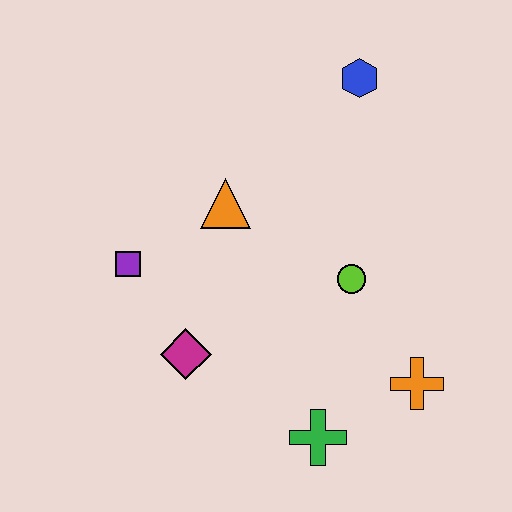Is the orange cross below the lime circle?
Yes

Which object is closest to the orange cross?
The green cross is closest to the orange cross.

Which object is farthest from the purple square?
The orange cross is farthest from the purple square.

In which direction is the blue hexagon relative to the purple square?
The blue hexagon is to the right of the purple square.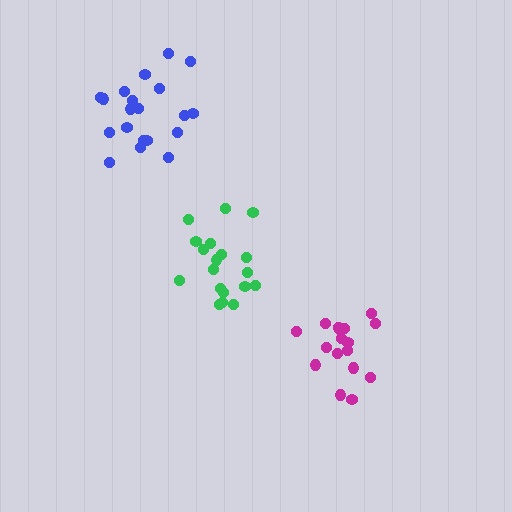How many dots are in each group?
Group 1: 17 dots, Group 2: 20 dots, Group 3: 19 dots (56 total).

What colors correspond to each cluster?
The clusters are colored: magenta, blue, green.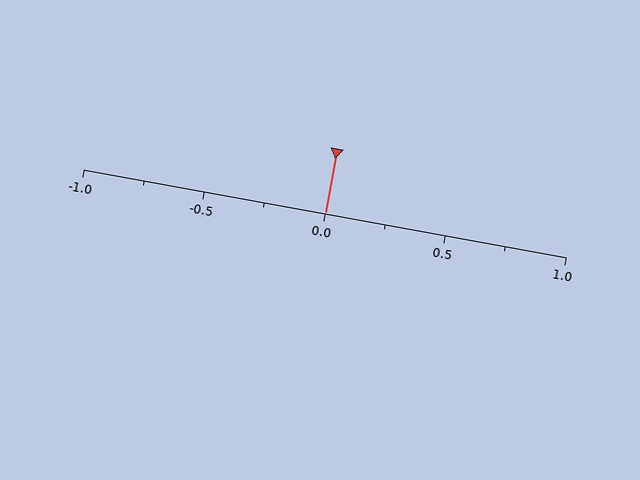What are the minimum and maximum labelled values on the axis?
The axis runs from -1.0 to 1.0.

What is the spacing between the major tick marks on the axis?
The major ticks are spaced 0.5 apart.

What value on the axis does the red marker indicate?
The marker indicates approximately 0.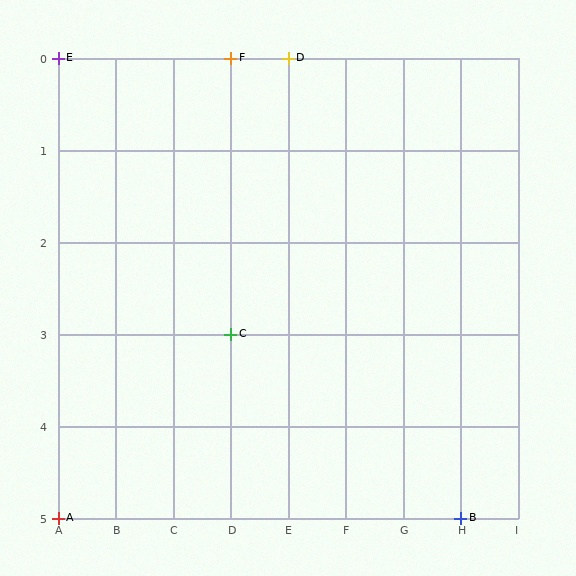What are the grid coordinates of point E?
Point E is at grid coordinates (A, 0).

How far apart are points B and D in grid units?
Points B and D are 3 columns and 5 rows apart (about 5.8 grid units diagonally).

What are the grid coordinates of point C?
Point C is at grid coordinates (D, 3).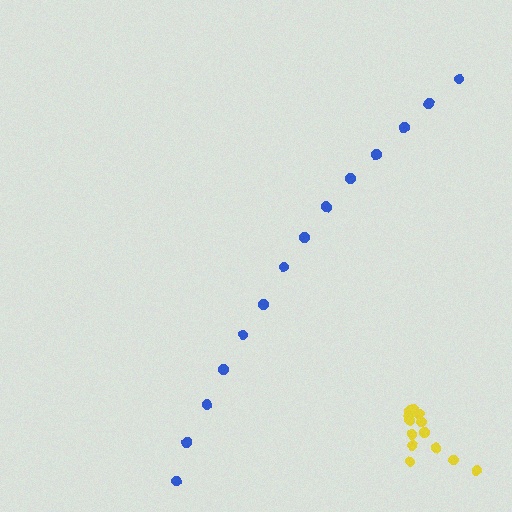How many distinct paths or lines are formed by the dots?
There are 2 distinct paths.